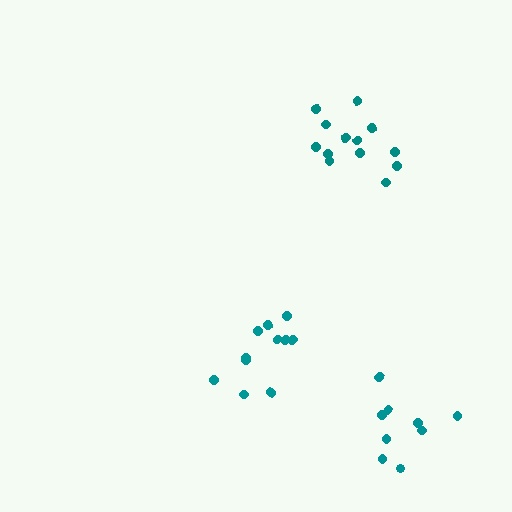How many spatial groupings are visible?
There are 3 spatial groupings.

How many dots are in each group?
Group 1: 11 dots, Group 2: 13 dots, Group 3: 9 dots (33 total).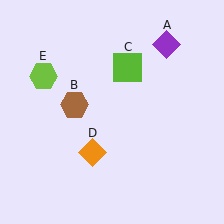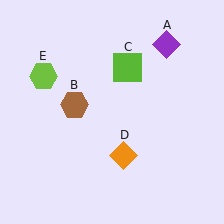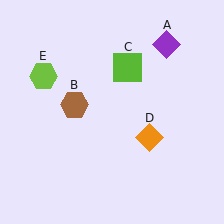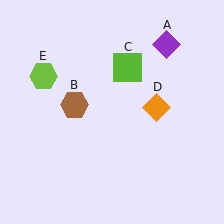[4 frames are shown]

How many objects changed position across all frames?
1 object changed position: orange diamond (object D).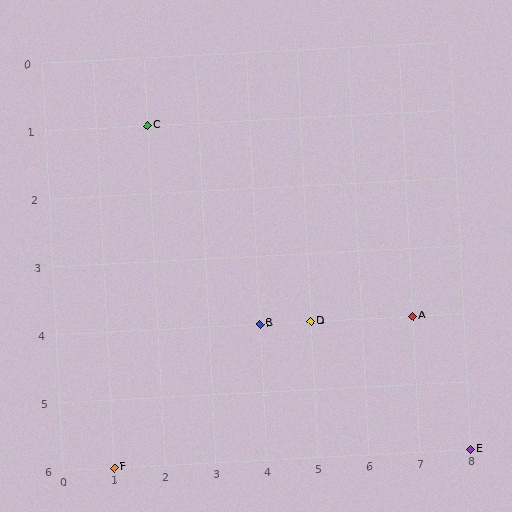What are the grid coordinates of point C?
Point C is at grid coordinates (2, 1).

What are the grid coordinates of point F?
Point F is at grid coordinates (1, 6).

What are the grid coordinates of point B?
Point B is at grid coordinates (4, 4).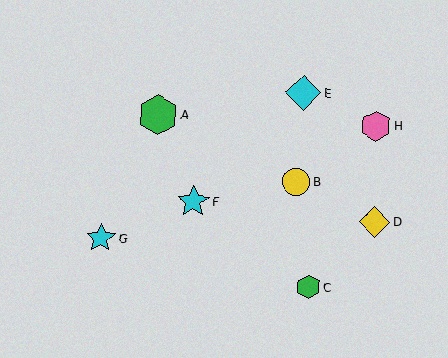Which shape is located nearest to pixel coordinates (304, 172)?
The yellow circle (labeled B) at (296, 182) is nearest to that location.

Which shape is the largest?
The green hexagon (labeled A) is the largest.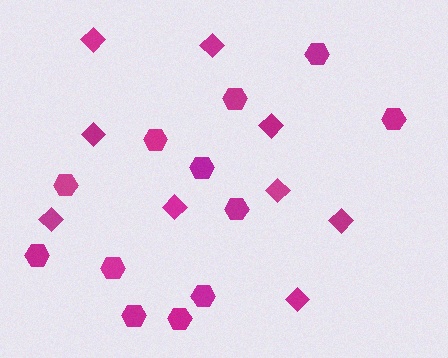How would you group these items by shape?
There are 2 groups: one group of hexagons (12) and one group of diamonds (9).